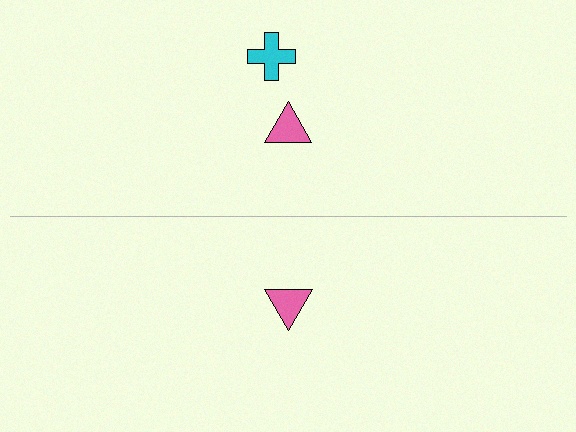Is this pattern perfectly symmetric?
No, the pattern is not perfectly symmetric. A cyan cross is missing from the bottom side.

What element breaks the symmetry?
A cyan cross is missing from the bottom side.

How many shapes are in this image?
There are 3 shapes in this image.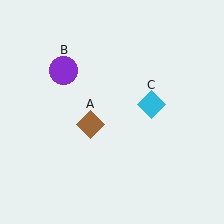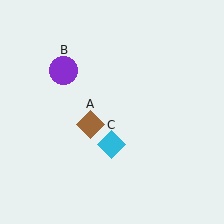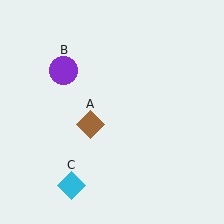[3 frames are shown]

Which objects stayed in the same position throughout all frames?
Brown diamond (object A) and purple circle (object B) remained stationary.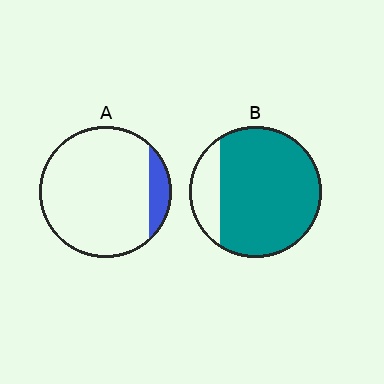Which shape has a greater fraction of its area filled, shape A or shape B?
Shape B.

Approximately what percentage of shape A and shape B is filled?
A is approximately 10% and B is approximately 80%.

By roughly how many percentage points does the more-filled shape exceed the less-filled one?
By roughly 70 percentage points (B over A).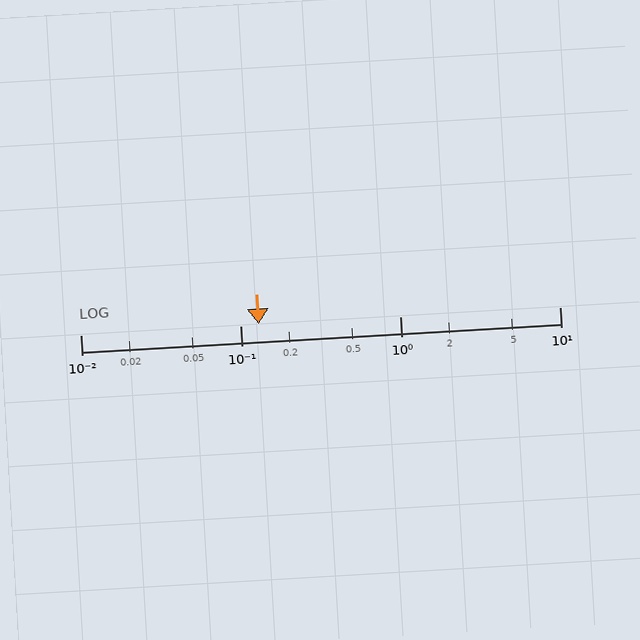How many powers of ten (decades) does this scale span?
The scale spans 3 decades, from 0.01 to 10.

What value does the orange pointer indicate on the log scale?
The pointer indicates approximately 0.13.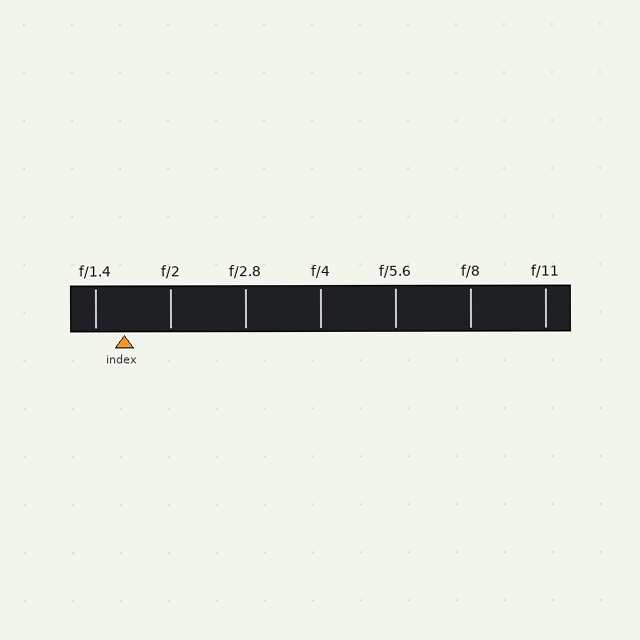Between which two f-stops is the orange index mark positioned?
The index mark is between f/1.4 and f/2.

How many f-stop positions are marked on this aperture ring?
There are 7 f-stop positions marked.